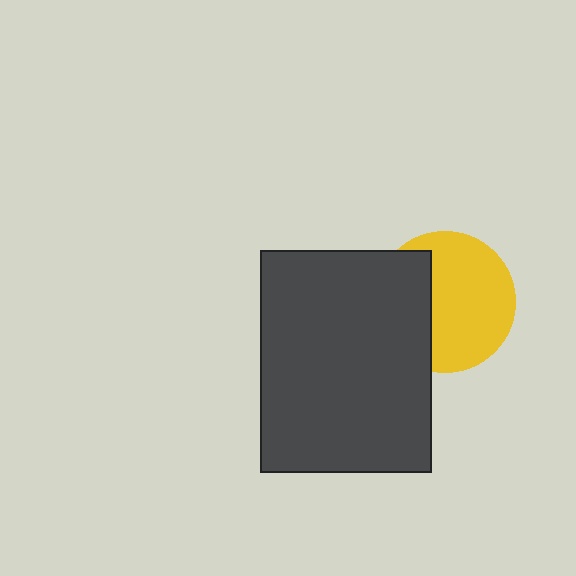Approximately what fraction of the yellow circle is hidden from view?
Roughly 36% of the yellow circle is hidden behind the dark gray rectangle.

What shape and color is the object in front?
The object in front is a dark gray rectangle.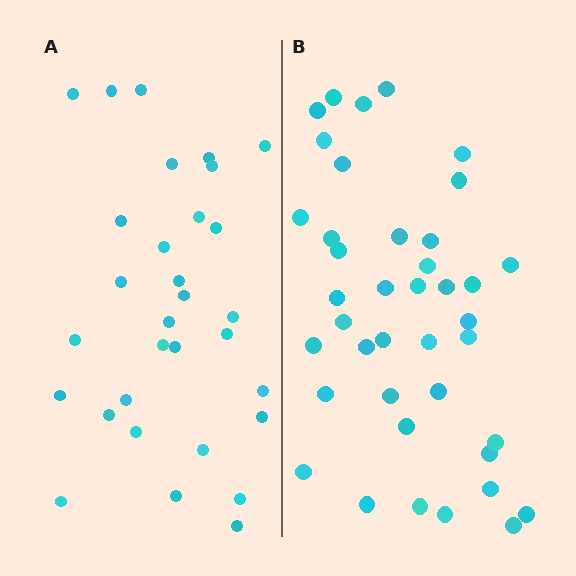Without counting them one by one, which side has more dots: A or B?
Region B (the right region) has more dots.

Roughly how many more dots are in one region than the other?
Region B has roughly 8 or so more dots than region A.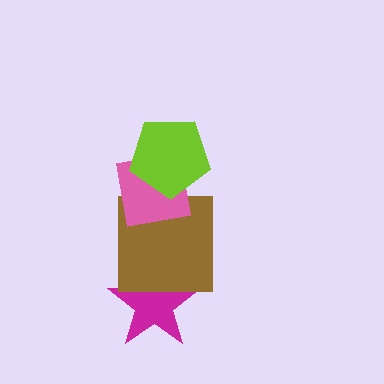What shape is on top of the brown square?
The pink square is on top of the brown square.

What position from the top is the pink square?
The pink square is 2nd from the top.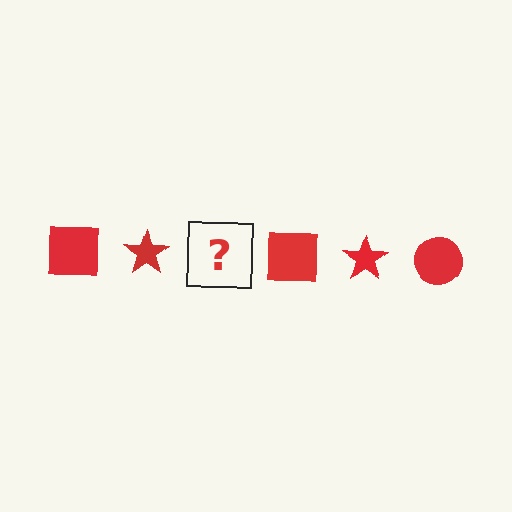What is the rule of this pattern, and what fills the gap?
The rule is that the pattern cycles through square, star, circle shapes in red. The gap should be filled with a red circle.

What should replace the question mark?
The question mark should be replaced with a red circle.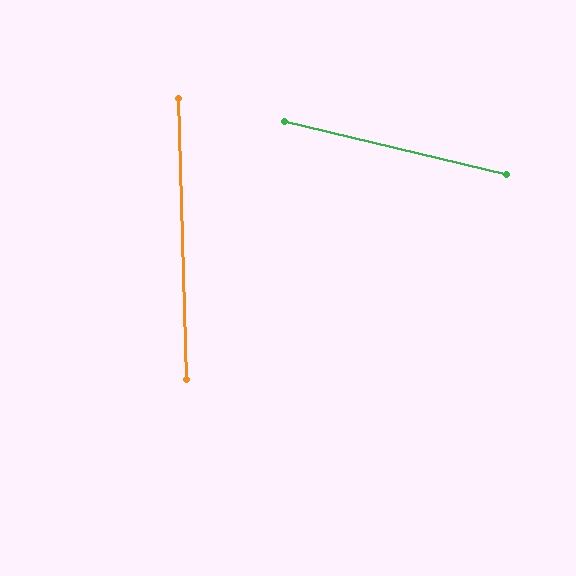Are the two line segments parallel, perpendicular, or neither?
Neither parallel nor perpendicular — they differ by about 75°.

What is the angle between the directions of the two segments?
Approximately 75 degrees.